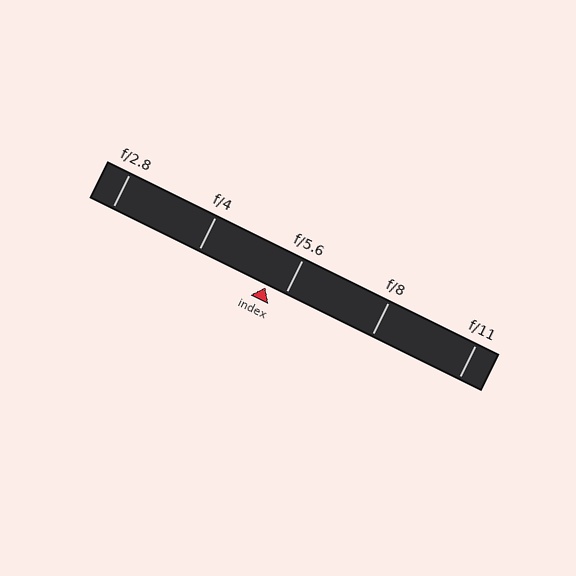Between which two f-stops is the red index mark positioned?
The index mark is between f/4 and f/5.6.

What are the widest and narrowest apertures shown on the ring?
The widest aperture shown is f/2.8 and the narrowest is f/11.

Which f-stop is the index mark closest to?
The index mark is closest to f/5.6.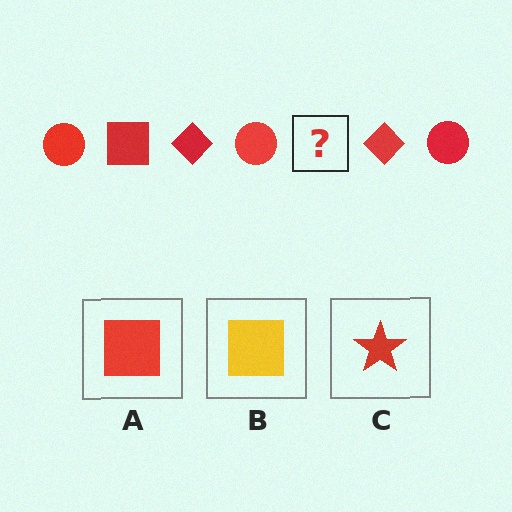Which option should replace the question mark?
Option A.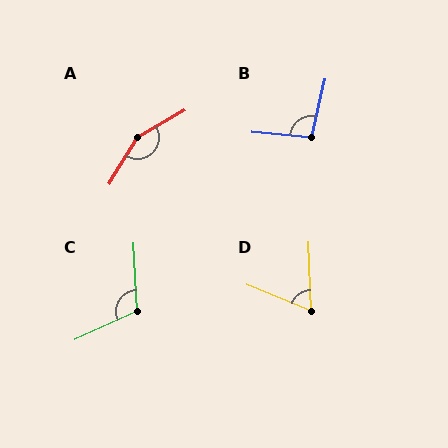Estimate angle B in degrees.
Approximately 98 degrees.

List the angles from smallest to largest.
D (65°), B (98°), C (112°), A (151°).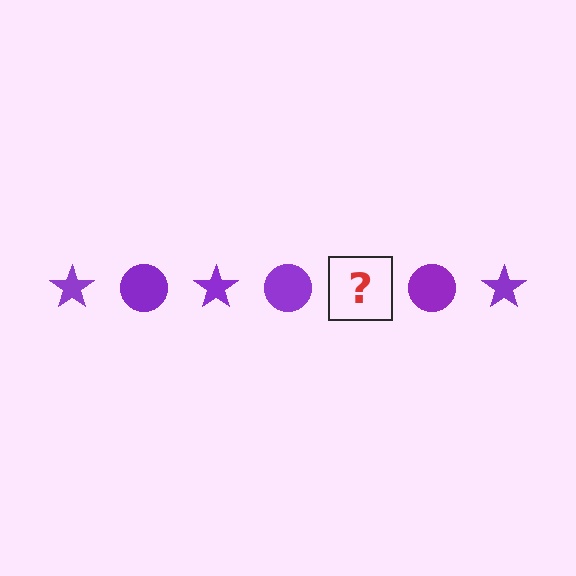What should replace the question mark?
The question mark should be replaced with a purple star.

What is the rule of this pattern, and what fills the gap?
The rule is that the pattern cycles through star, circle shapes in purple. The gap should be filled with a purple star.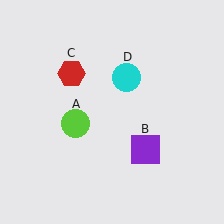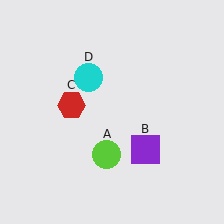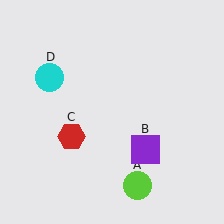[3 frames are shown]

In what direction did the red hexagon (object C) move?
The red hexagon (object C) moved down.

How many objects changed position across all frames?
3 objects changed position: lime circle (object A), red hexagon (object C), cyan circle (object D).